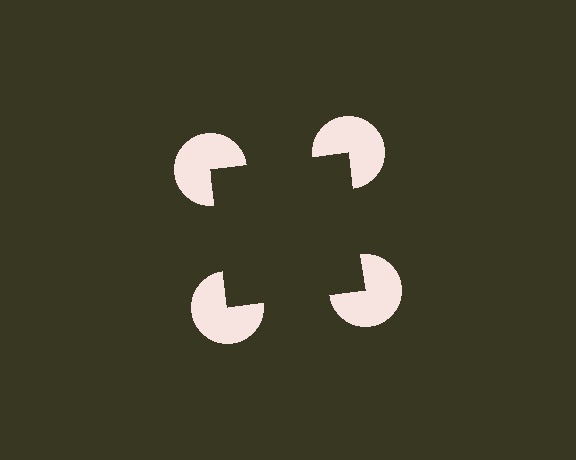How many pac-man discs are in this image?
There are 4 — one at each vertex of the illusory square.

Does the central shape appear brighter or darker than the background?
It typically appears slightly darker than the background, even though no actual brightness change is drawn.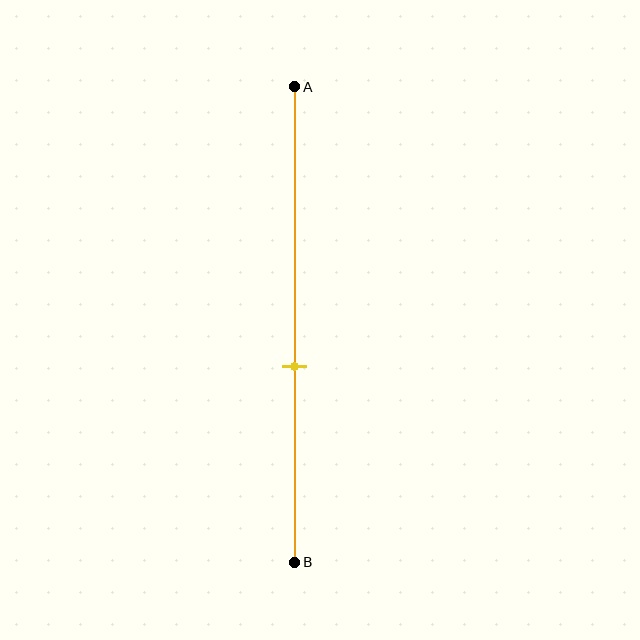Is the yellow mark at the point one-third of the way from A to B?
No, the mark is at about 60% from A, not at the 33% one-third point.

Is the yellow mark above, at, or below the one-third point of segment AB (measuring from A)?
The yellow mark is below the one-third point of segment AB.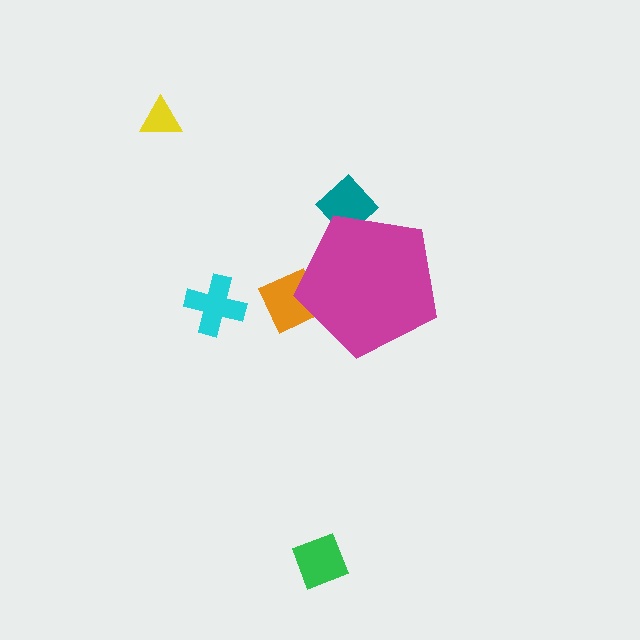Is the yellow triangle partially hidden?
No, the yellow triangle is fully visible.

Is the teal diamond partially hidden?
Yes, the teal diamond is partially hidden behind the magenta pentagon.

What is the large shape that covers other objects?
A magenta pentagon.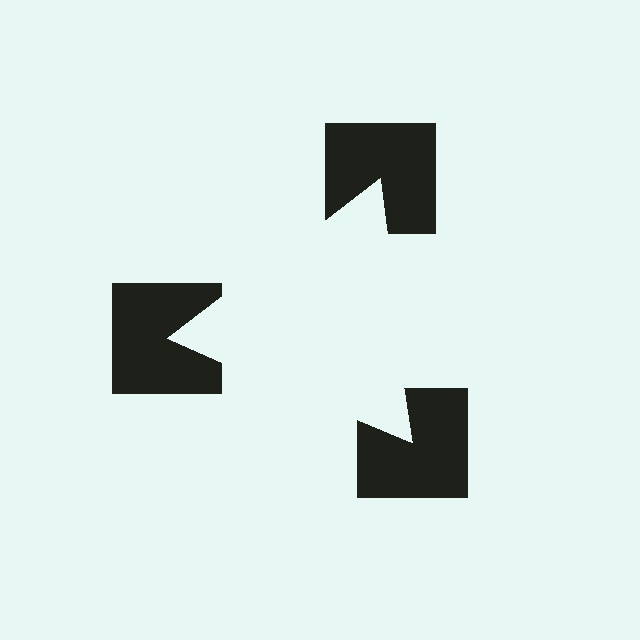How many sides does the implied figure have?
3 sides.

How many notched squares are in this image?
There are 3 — one at each vertex of the illusory triangle.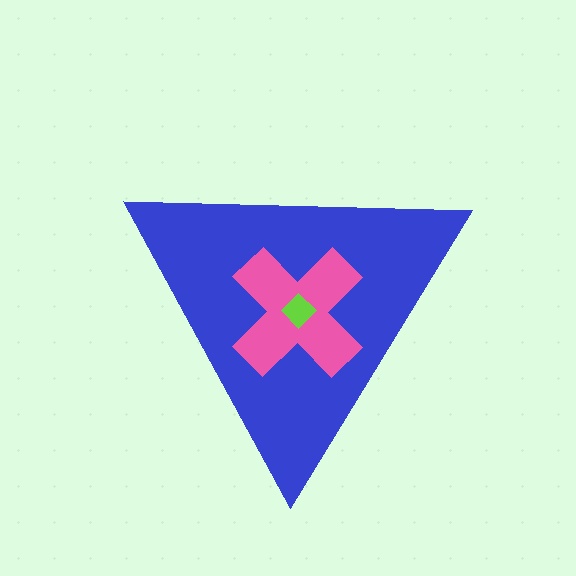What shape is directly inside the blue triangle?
The pink cross.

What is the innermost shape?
The lime diamond.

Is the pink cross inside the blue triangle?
Yes.